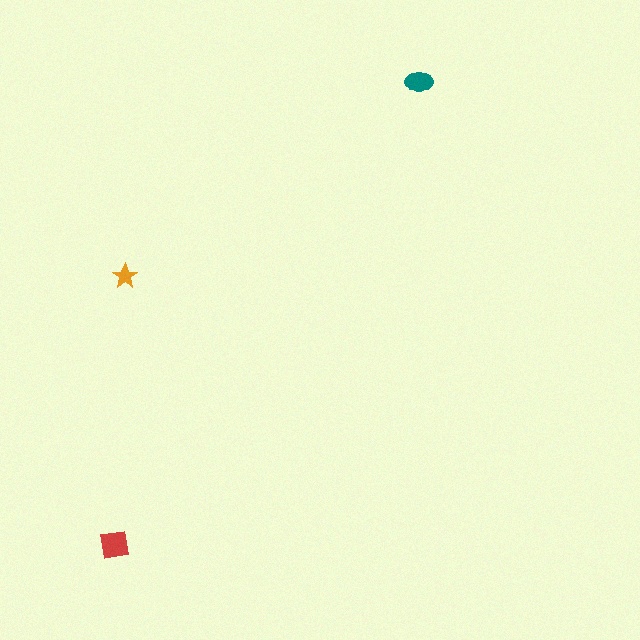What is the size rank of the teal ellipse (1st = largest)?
2nd.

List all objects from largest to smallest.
The red square, the teal ellipse, the orange star.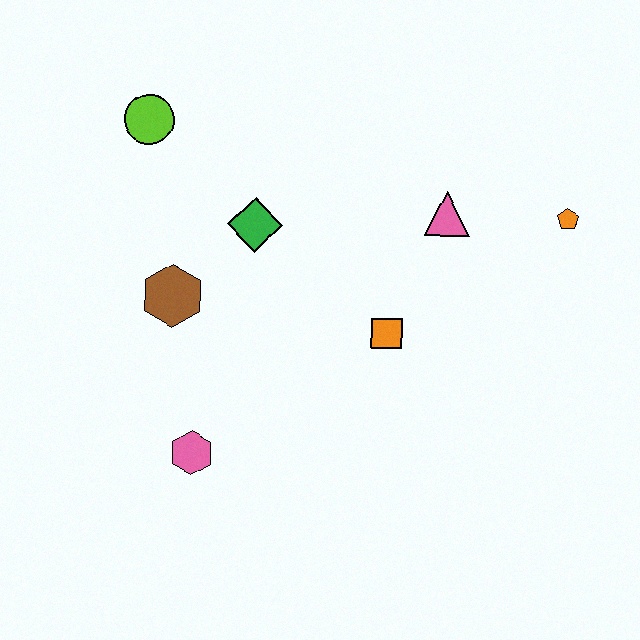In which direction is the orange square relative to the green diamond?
The orange square is to the right of the green diamond.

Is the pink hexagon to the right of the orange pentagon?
No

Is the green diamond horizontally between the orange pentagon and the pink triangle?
No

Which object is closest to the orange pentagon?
The pink triangle is closest to the orange pentagon.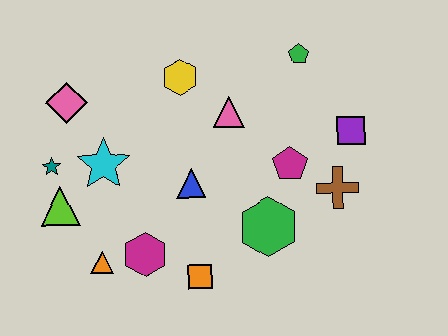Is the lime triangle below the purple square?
Yes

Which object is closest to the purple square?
The brown cross is closest to the purple square.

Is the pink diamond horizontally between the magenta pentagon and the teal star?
Yes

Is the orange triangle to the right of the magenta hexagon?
No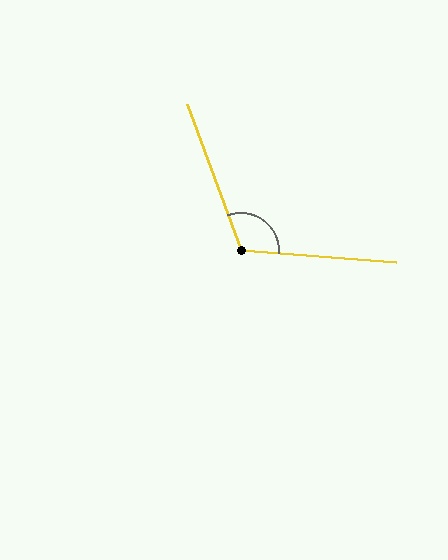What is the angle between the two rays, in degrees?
Approximately 114 degrees.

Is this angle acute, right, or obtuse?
It is obtuse.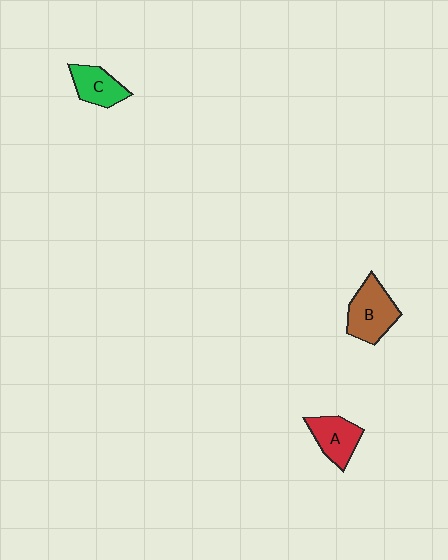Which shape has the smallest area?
Shape C (green).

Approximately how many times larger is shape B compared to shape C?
Approximately 1.4 times.